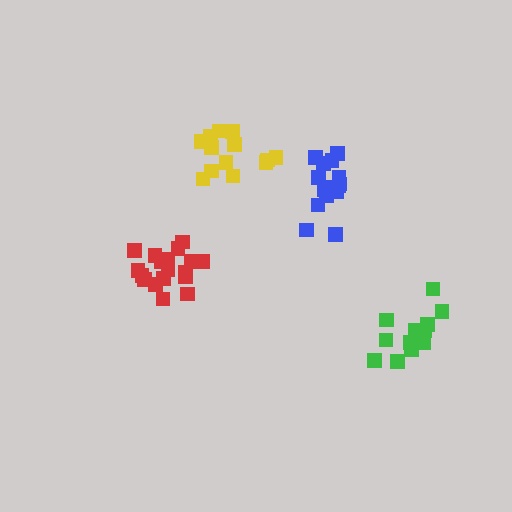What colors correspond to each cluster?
The clusters are colored: yellow, blue, red, green.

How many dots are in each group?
Group 1: 13 dots, Group 2: 15 dots, Group 3: 18 dots, Group 4: 13 dots (59 total).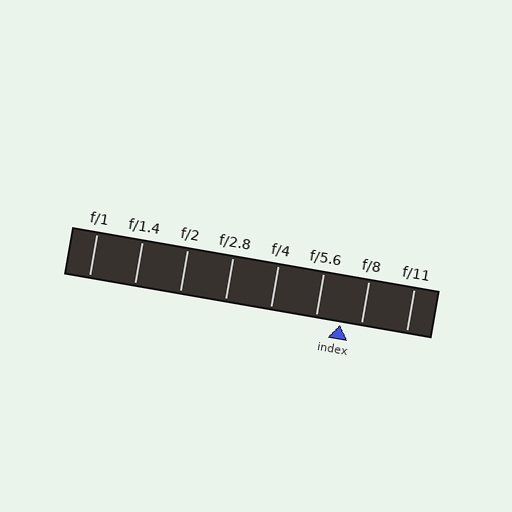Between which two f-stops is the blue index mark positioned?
The index mark is between f/5.6 and f/8.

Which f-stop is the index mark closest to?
The index mark is closest to f/8.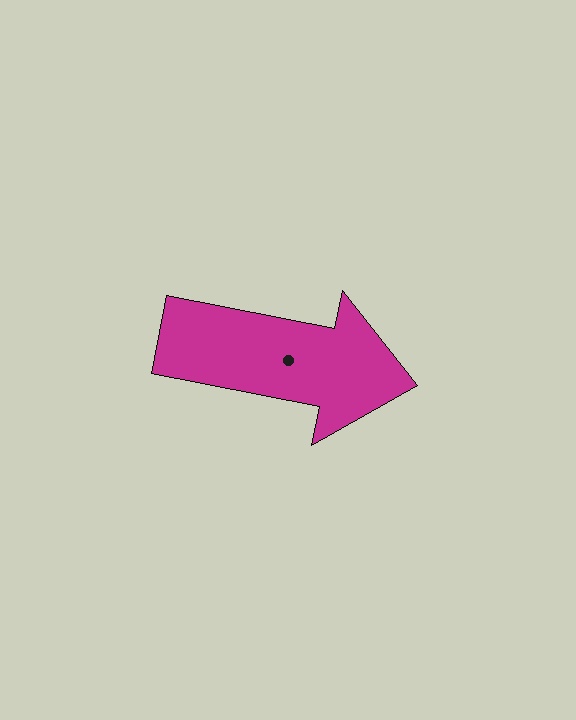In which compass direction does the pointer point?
East.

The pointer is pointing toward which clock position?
Roughly 3 o'clock.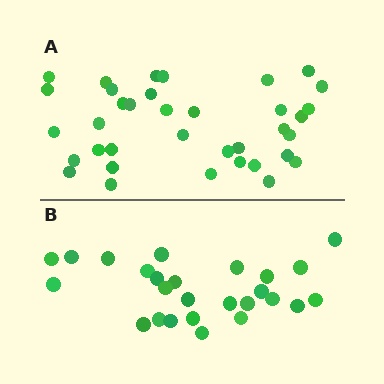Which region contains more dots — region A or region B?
Region A (the top region) has more dots.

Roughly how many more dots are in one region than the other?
Region A has roughly 10 or so more dots than region B.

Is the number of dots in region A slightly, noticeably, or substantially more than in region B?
Region A has noticeably more, but not dramatically so. The ratio is roughly 1.4 to 1.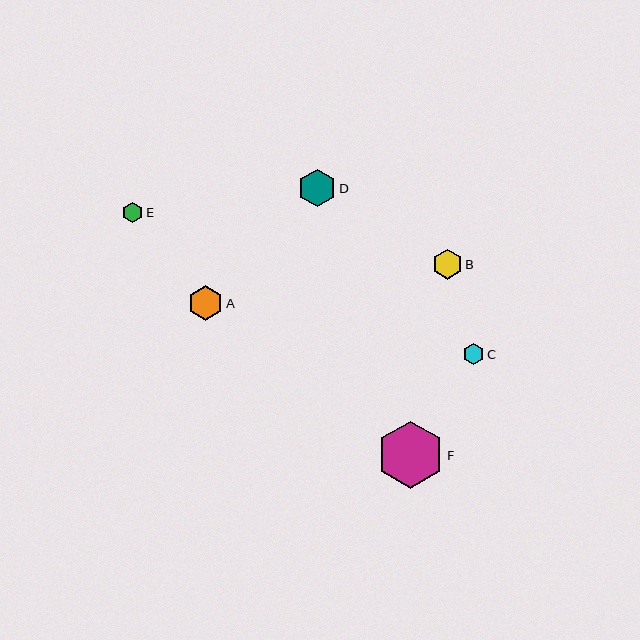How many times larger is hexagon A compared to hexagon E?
Hexagon A is approximately 1.7 times the size of hexagon E.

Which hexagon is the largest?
Hexagon F is the largest with a size of approximately 67 pixels.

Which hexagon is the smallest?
Hexagon E is the smallest with a size of approximately 20 pixels.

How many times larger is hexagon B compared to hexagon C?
Hexagon B is approximately 1.5 times the size of hexagon C.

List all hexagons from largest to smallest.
From largest to smallest: F, D, A, B, C, E.